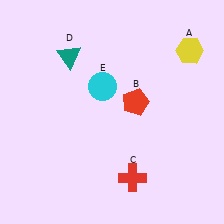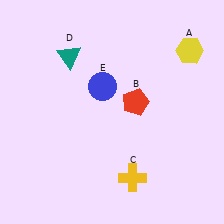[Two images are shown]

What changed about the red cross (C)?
In Image 1, C is red. In Image 2, it changed to yellow.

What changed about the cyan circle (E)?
In Image 1, E is cyan. In Image 2, it changed to blue.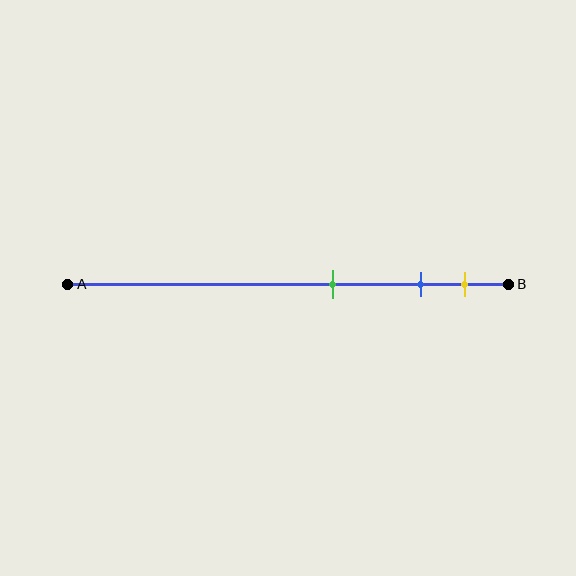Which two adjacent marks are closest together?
The blue and yellow marks are the closest adjacent pair.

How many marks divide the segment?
There are 3 marks dividing the segment.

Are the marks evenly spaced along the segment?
No, the marks are not evenly spaced.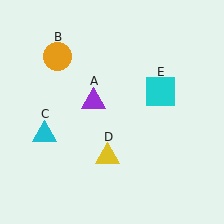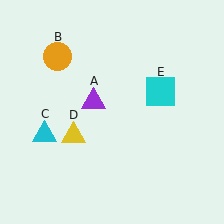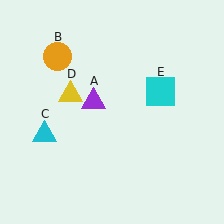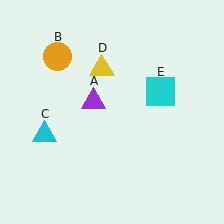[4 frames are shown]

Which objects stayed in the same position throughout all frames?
Purple triangle (object A) and orange circle (object B) and cyan triangle (object C) and cyan square (object E) remained stationary.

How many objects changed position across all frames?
1 object changed position: yellow triangle (object D).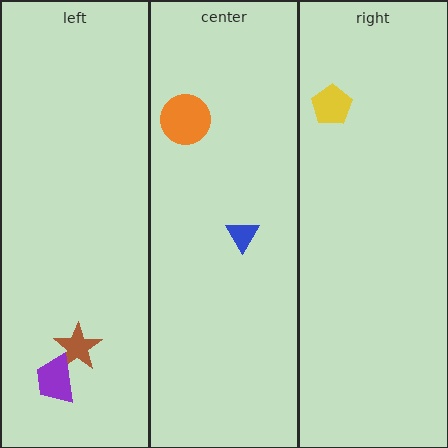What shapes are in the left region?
The brown star, the purple trapezoid.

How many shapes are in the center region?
2.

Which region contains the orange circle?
The center region.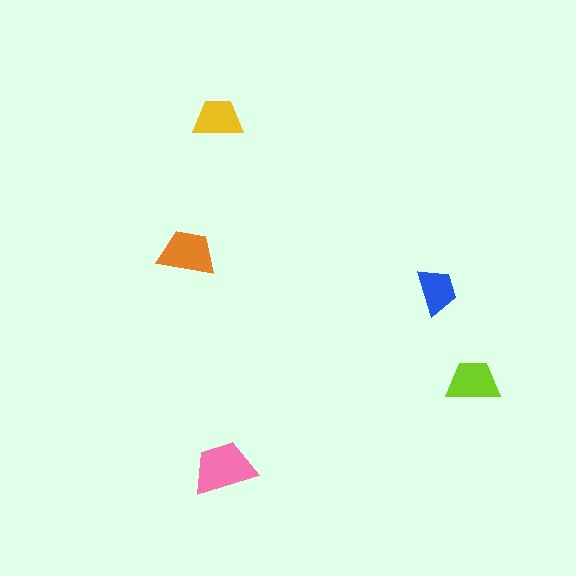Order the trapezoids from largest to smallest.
the pink one, the orange one, the lime one, the yellow one, the blue one.